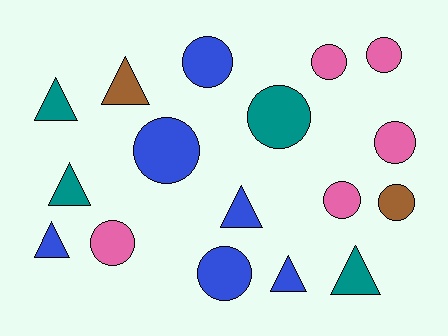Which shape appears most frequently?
Circle, with 10 objects.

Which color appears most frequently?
Blue, with 6 objects.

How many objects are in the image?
There are 17 objects.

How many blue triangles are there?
There are 3 blue triangles.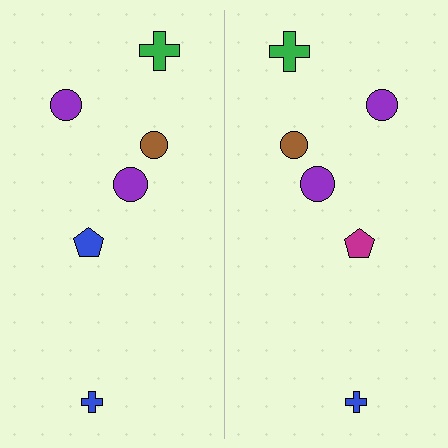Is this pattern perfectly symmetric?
No, the pattern is not perfectly symmetric. The magenta pentagon on the right side breaks the symmetry — its mirror counterpart is blue.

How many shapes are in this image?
There are 12 shapes in this image.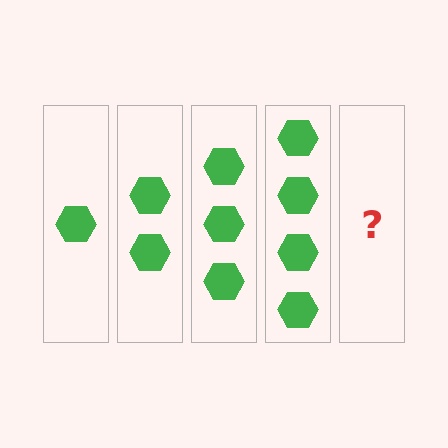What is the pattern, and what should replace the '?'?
The pattern is that each step adds one more hexagon. The '?' should be 5 hexagons.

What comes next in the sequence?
The next element should be 5 hexagons.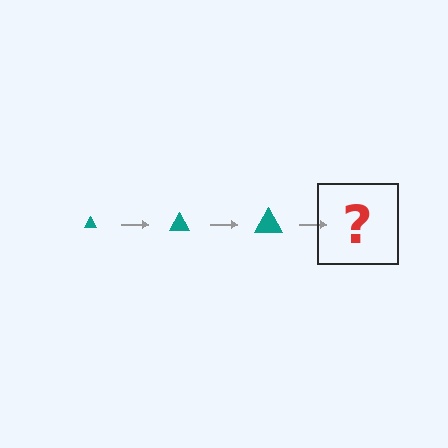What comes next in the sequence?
The next element should be a teal triangle, larger than the previous one.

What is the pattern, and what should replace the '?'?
The pattern is that the triangle gets progressively larger each step. The '?' should be a teal triangle, larger than the previous one.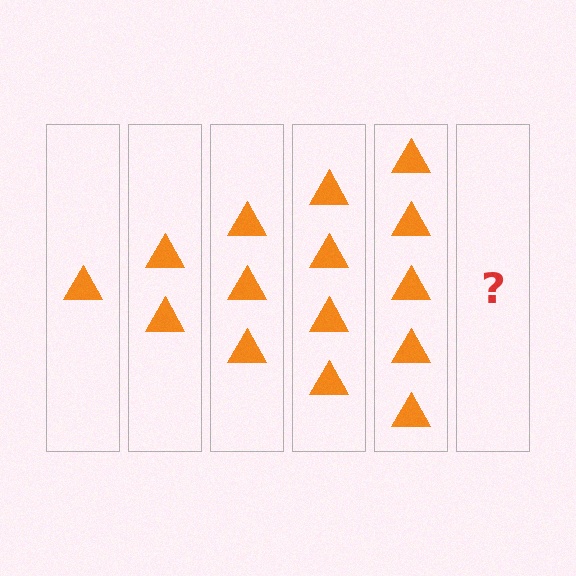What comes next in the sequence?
The next element should be 6 triangles.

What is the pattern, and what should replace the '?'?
The pattern is that each step adds one more triangle. The '?' should be 6 triangles.